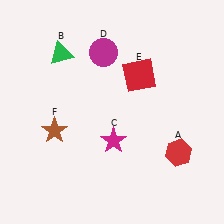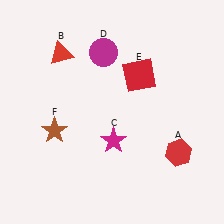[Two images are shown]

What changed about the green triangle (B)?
In Image 1, B is green. In Image 2, it changed to red.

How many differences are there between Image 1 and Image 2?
There is 1 difference between the two images.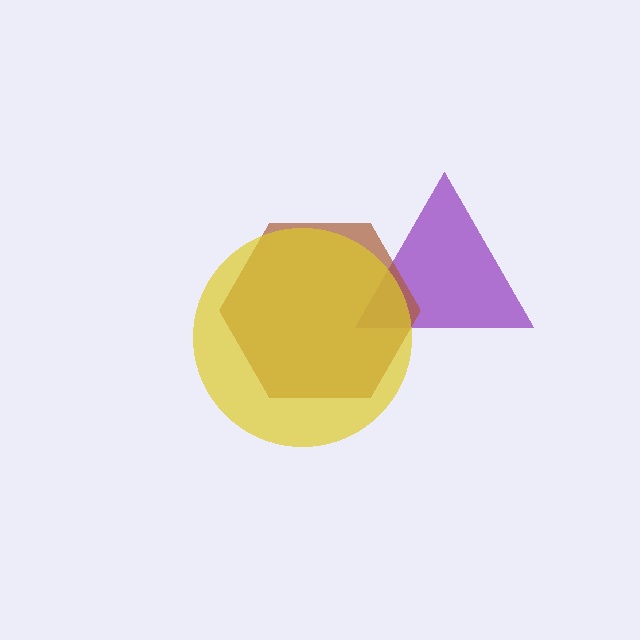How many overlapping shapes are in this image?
There are 3 overlapping shapes in the image.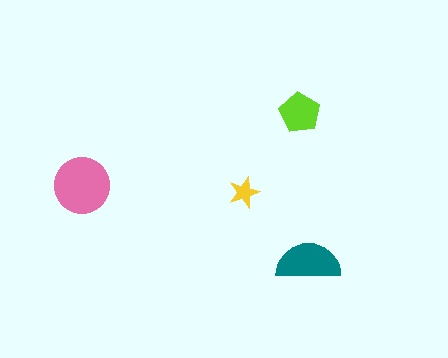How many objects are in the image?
There are 4 objects in the image.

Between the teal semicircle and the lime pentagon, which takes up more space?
The teal semicircle.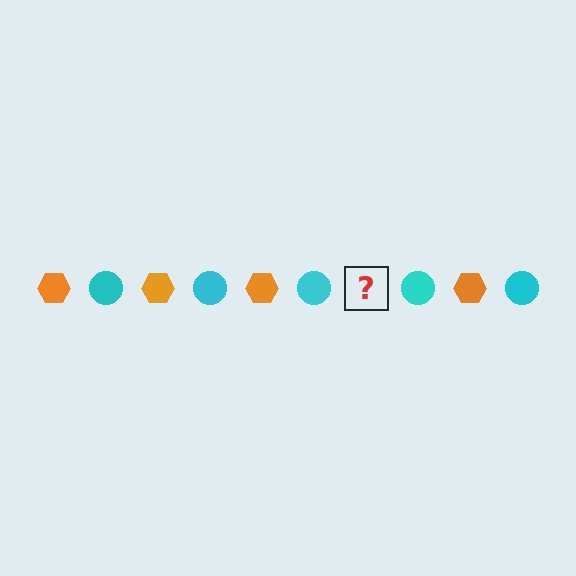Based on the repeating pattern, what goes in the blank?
The blank should be an orange hexagon.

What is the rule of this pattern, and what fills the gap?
The rule is that the pattern alternates between orange hexagon and cyan circle. The gap should be filled with an orange hexagon.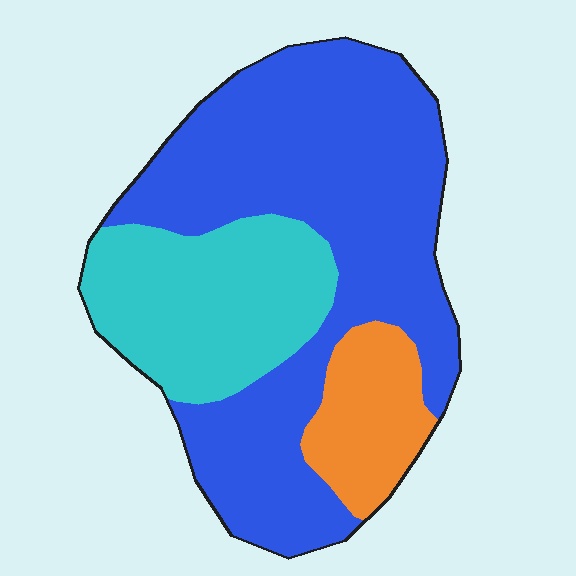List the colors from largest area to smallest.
From largest to smallest: blue, cyan, orange.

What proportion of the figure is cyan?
Cyan covers roughly 25% of the figure.